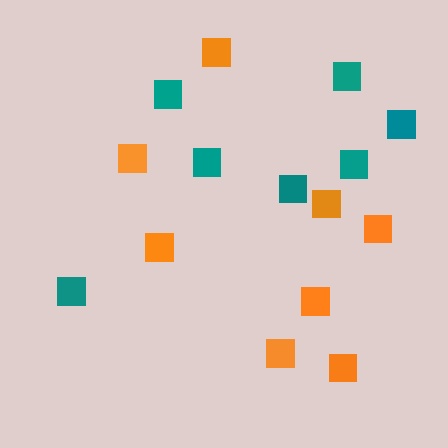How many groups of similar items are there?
There are 2 groups: one group of orange squares (8) and one group of teal squares (7).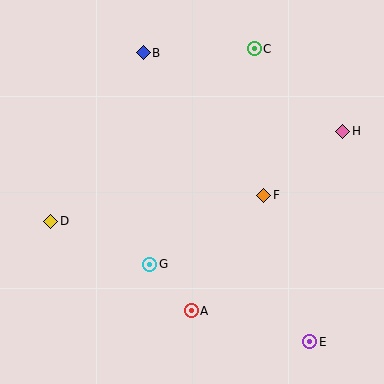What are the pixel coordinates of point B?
Point B is at (143, 53).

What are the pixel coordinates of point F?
Point F is at (264, 195).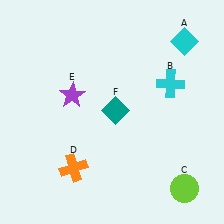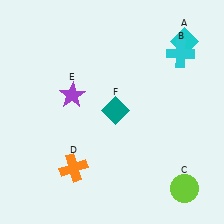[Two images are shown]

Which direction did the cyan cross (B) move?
The cyan cross (B) moved up.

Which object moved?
The cyan cross (B) moved up.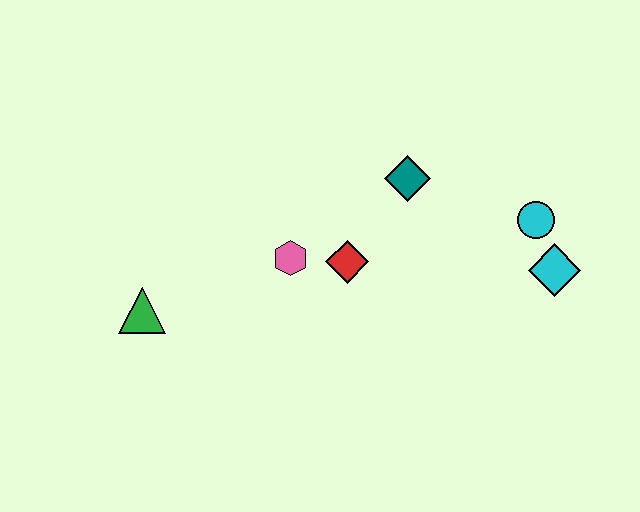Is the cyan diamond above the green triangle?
Yes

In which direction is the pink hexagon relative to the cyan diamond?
The pink hexagon is to the left of the cyan diamond.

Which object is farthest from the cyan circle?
The green triangle is farthest from the cyan circle.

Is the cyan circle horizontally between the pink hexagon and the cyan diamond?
Yes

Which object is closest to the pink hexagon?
The red diamond is closest to the pink hexagon.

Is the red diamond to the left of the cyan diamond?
Yes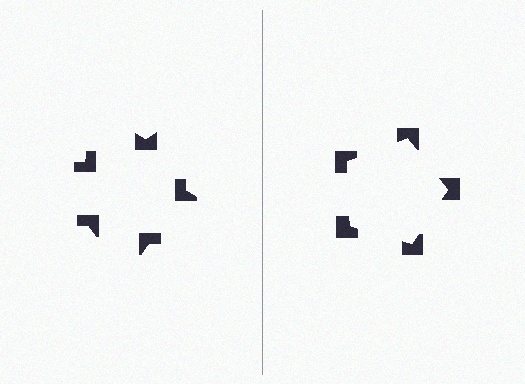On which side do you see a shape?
An illusory pentagon appears on the right side. On the left side the wedge cuts are rotated, so no coherent shape forms.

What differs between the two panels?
The notched squares are positioned identically on both sides; only the wedge orientations differ. On the right they align to a pentagon; on the left they are misaligned.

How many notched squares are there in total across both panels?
10 — 5 on each side.